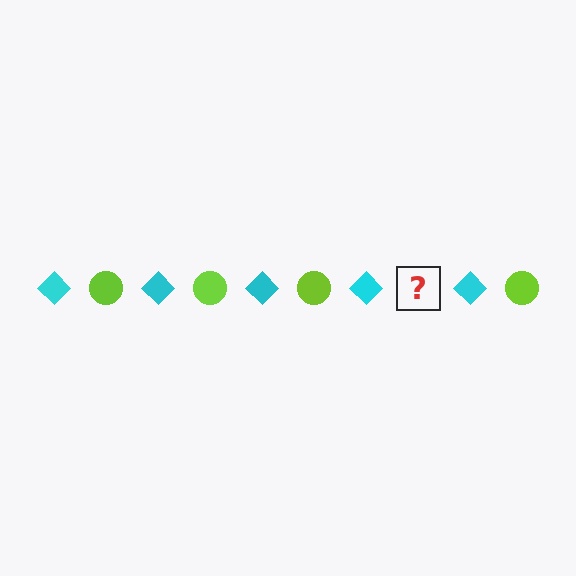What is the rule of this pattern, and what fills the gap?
The rule is that the pattern alternates between cyan diamond and lime circle. The gap should be filled with a lime circle.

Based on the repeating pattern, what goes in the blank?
The blank should be a lime circle.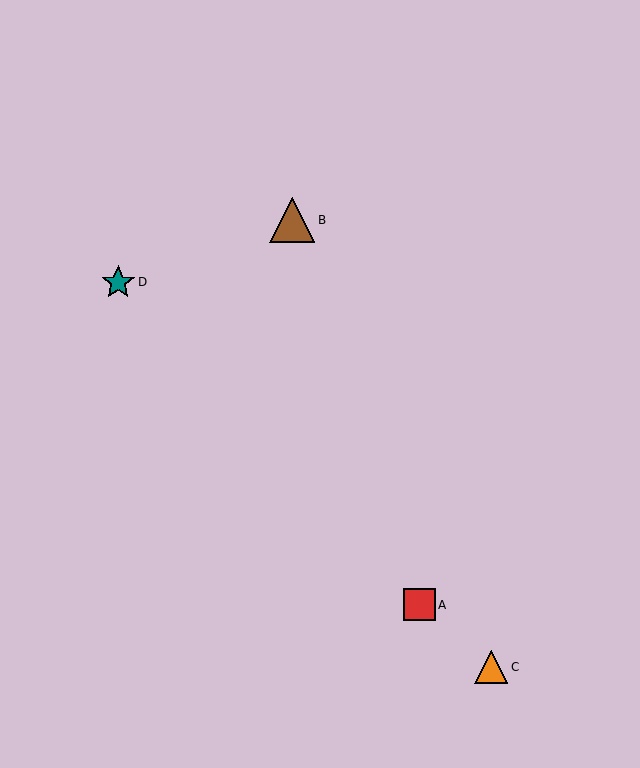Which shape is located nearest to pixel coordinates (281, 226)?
The brown triangle (labeled B) at (292, 220) is nearest to that location.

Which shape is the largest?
The brown triangle (labeled B) is the largest.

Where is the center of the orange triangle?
The center of the orange triangle is at (491, 667).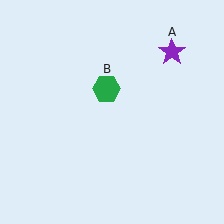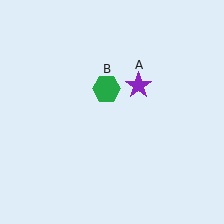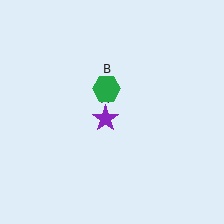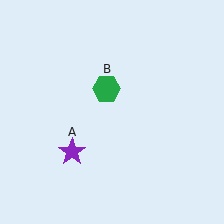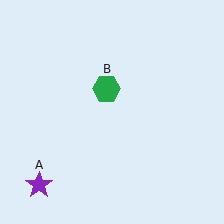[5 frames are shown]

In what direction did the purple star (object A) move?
The purple star (object A) moved down and to the left.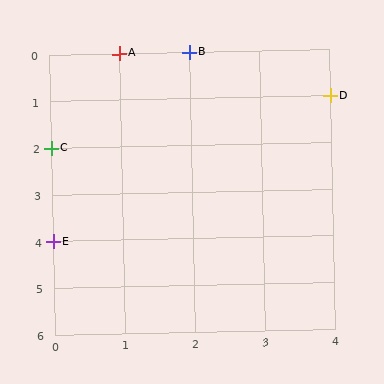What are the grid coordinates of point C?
Point C is at grid coordinates (0, 2).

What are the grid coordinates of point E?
Point E is at grid coordinates (0, 4).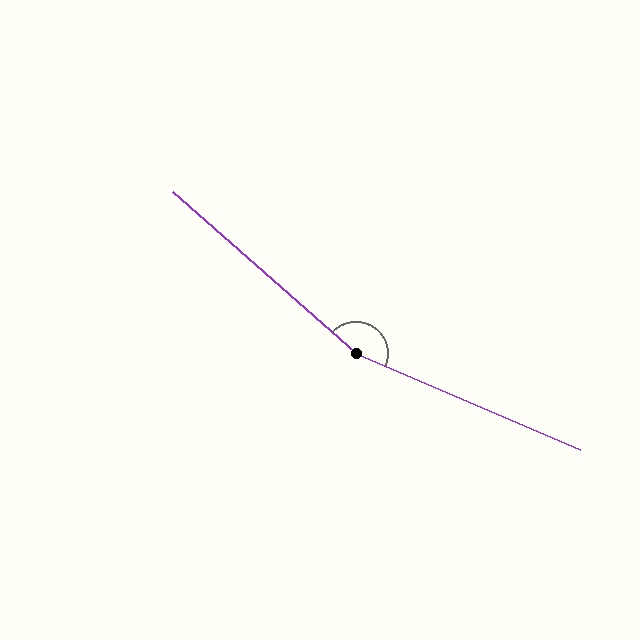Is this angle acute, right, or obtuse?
It is obtuse.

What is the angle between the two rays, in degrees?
Approximately 162 degrees.